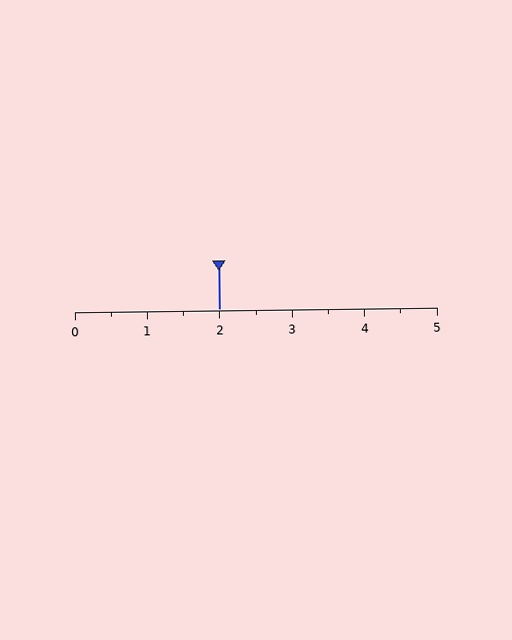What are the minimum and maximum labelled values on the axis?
The axis runs from 0 to 5.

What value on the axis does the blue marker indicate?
The marker indicates approximately 2.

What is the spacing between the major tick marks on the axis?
The major ticks are spaced 1 apart.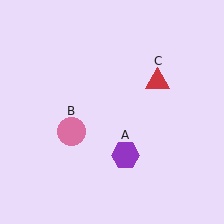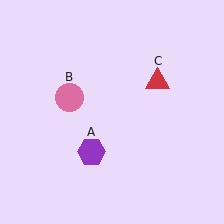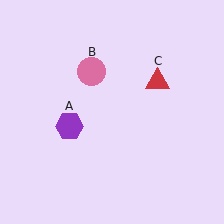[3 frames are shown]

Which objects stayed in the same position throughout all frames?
Red triangle (object C) remained stationary.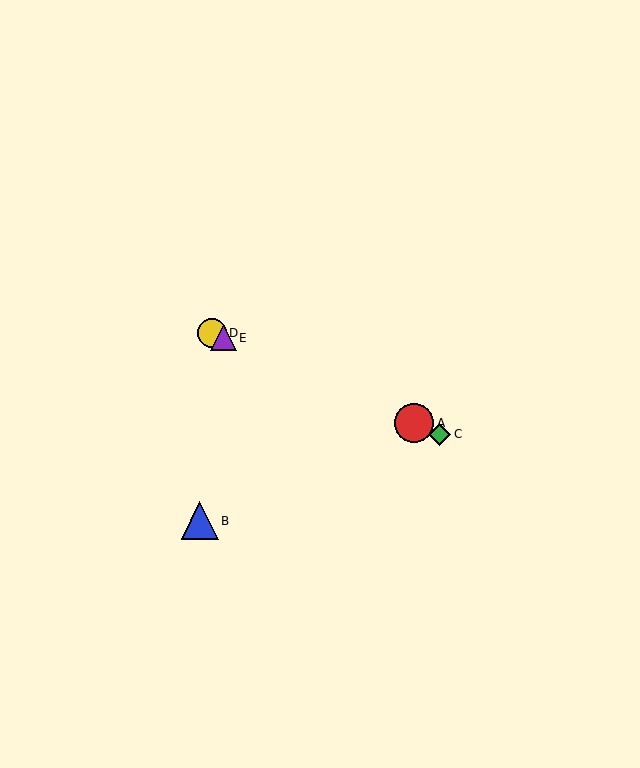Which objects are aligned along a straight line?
Objects A, C, D, E are aligned along a straight line.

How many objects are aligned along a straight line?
4 objects (A, C, D, E) are aligned along a straight line.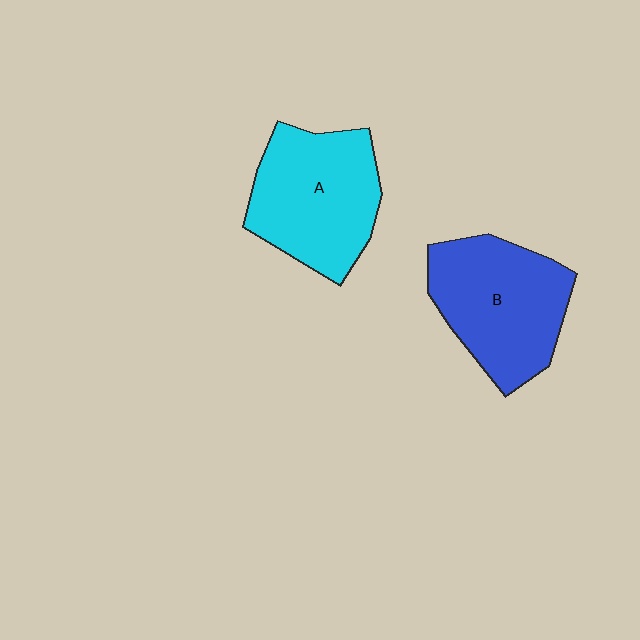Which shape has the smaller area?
Shape B (blue).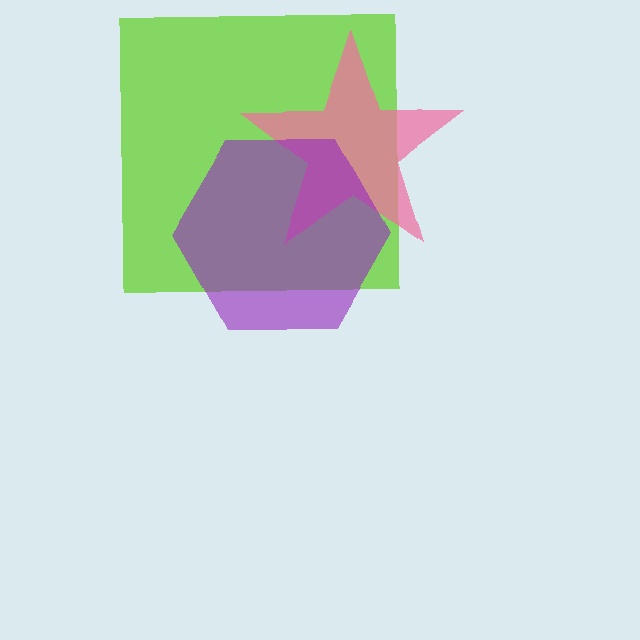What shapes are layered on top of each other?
The layered shapes are: a lime square, a pink star, a purple hexagon.